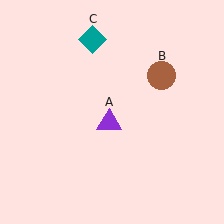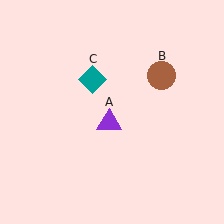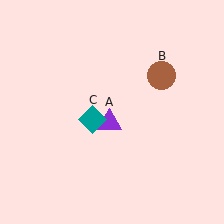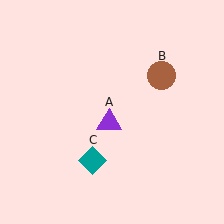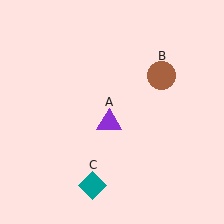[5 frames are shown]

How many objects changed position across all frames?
1 object changed position: teal diamond (object C).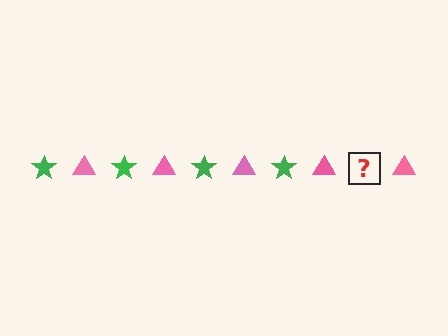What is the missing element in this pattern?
The missing element is a green star.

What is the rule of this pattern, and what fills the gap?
The rule is that the pattern alternates between green star and pink triangle. The gap should be filled with a green star.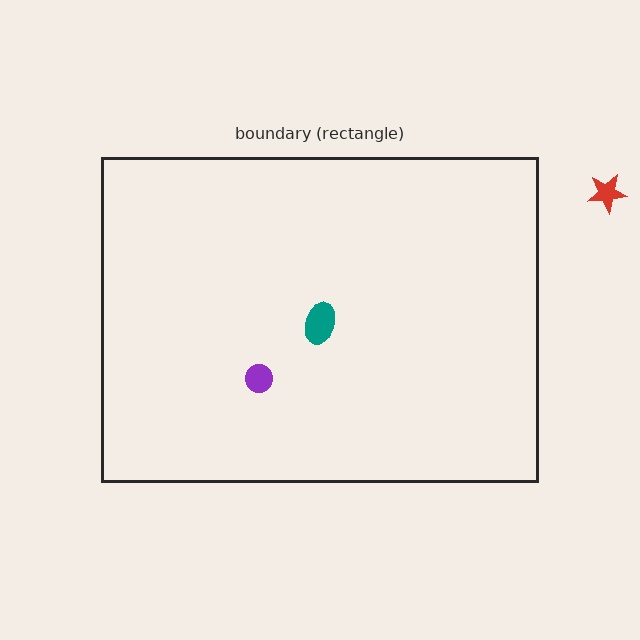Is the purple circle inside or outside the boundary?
Inside.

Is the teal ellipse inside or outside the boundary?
Inside.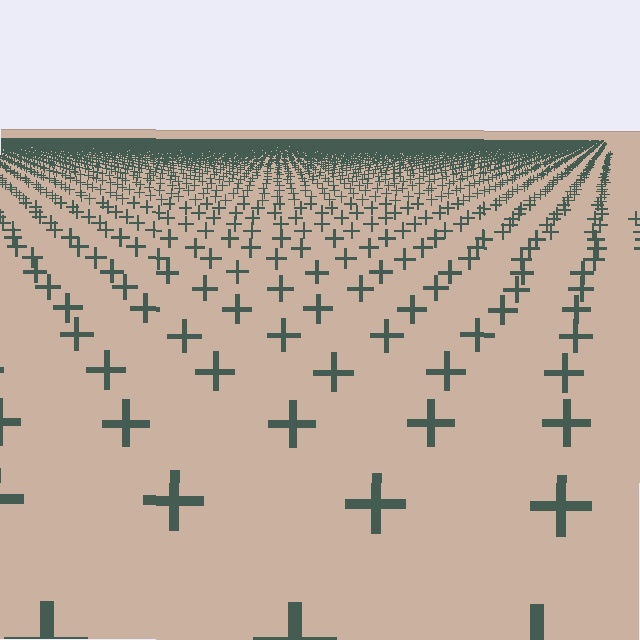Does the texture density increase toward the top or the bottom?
Density increases toward the top.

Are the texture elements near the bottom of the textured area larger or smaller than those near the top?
Larger. Near the bottom, elements are closer to the viewer and appear at a bigger on-screen size.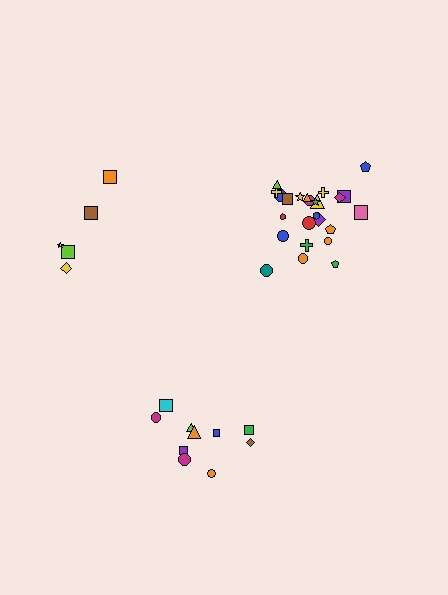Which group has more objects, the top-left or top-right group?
The top-right group.